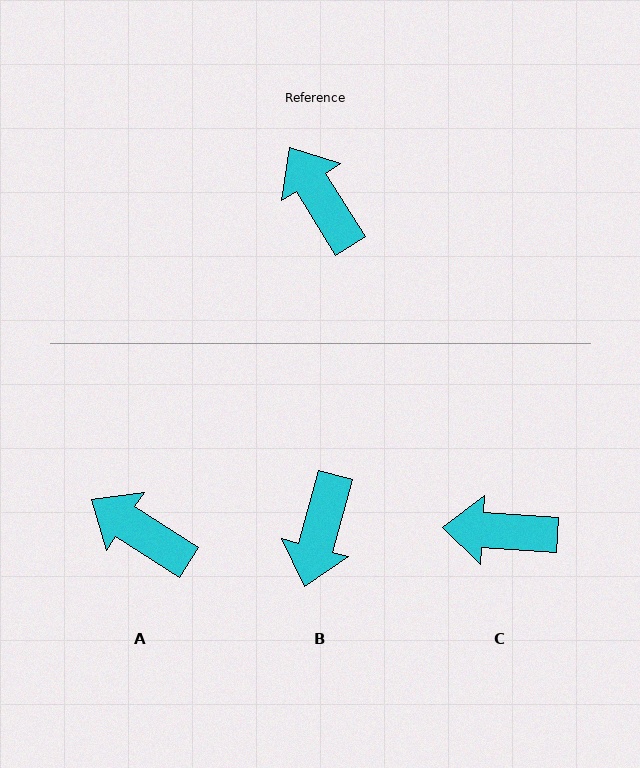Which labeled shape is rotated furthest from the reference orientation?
B, about 133 degrees away.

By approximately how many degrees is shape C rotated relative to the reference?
Approximately 54 degrees counter-clockwise.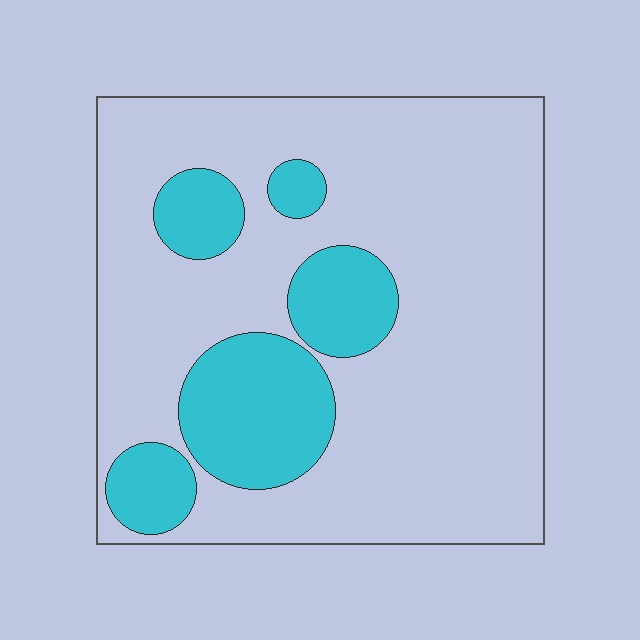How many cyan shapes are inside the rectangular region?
5.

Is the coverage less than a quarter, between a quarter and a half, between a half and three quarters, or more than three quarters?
Less than a quarter.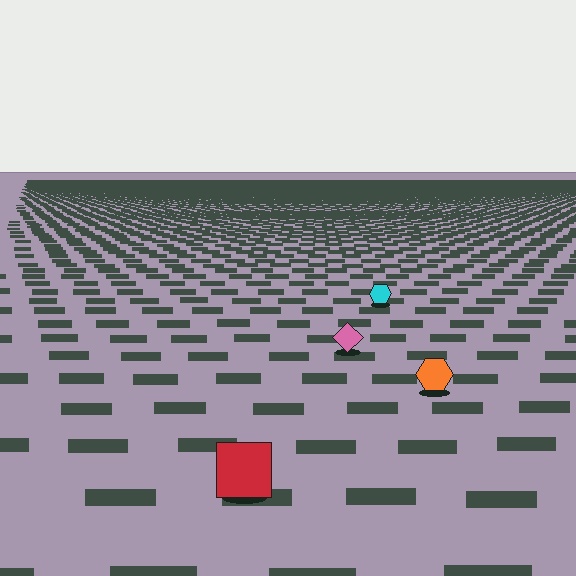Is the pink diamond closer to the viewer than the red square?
No. The red square is closer — you can tell from the texture gradient: the ground texture is coarser near it.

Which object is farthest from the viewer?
The cyan hexagon is farthest from the viewer. It appears smaller and the ground texture around it is denser.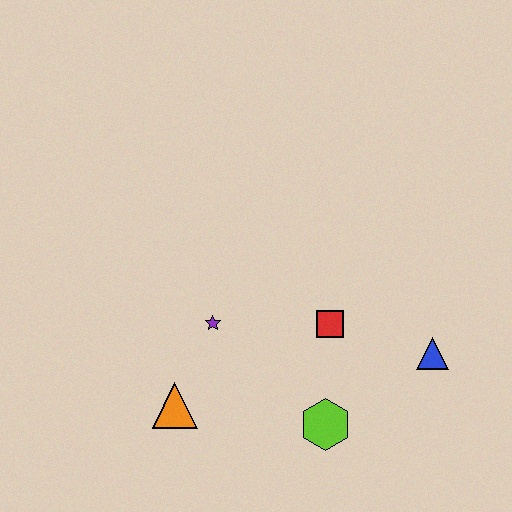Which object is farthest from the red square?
The orange triangle is farthest from the red square.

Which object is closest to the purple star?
The orange triangle is closest to the purple star.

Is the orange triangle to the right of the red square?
No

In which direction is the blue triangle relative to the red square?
The blue triangle is to the right of the red square.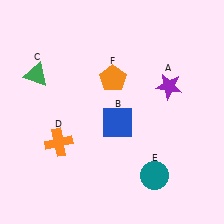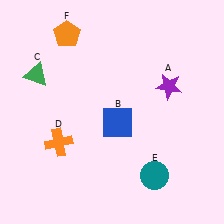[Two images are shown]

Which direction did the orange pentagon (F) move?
The orange pentagon (F) moved left.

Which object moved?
The orange pentagon (F) moved left.